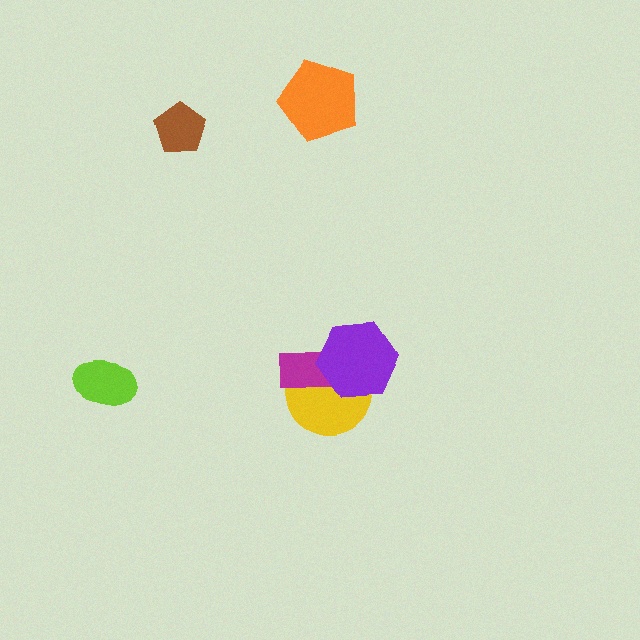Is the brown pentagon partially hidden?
No, no other shape covers it.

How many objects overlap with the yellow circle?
2 objects overlap with the yellow circle.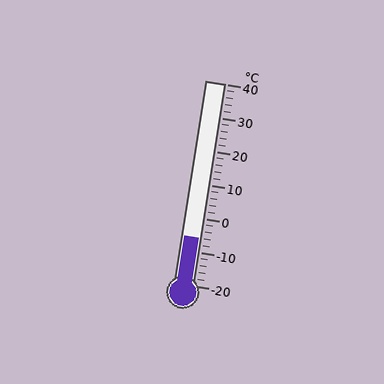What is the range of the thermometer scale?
The thermometer scale ranges from -20°C to 40°C.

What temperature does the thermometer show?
The thermometer shows approximately -6°C.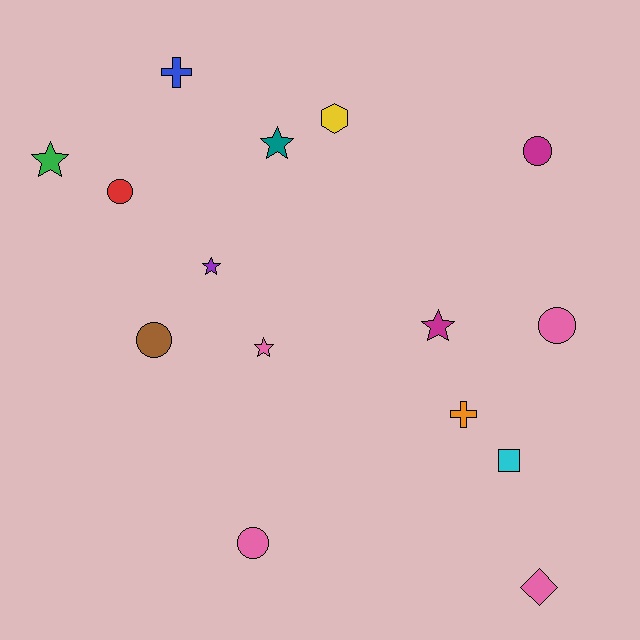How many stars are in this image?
There are 5 stars.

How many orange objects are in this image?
There is 1 orange object.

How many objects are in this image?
There are 15 objects.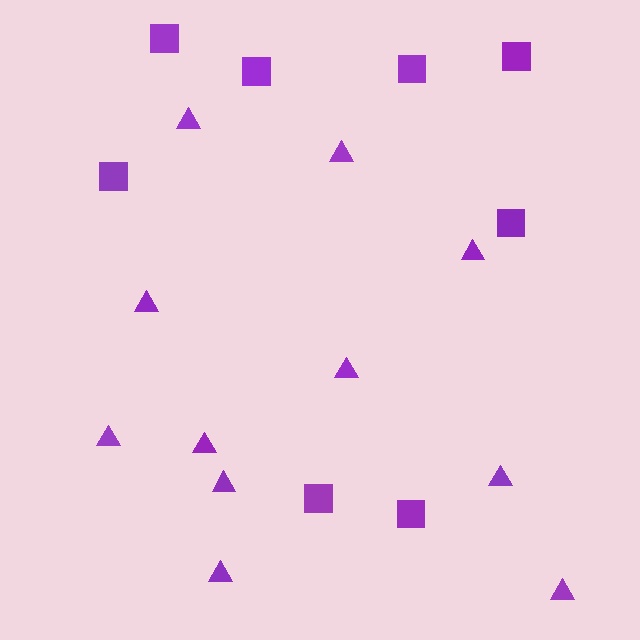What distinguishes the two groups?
There are 2 groups: one group of triangles (11) and one group of squares (8).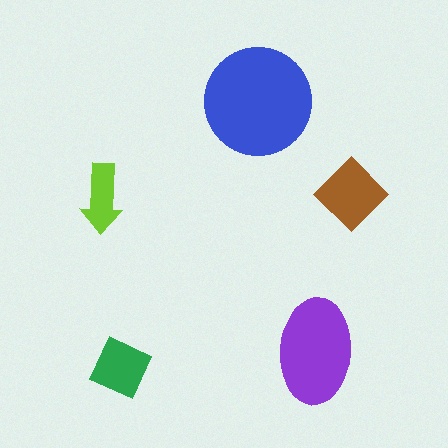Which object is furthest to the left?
The lime arrow is leftmost.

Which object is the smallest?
The lime arrow.